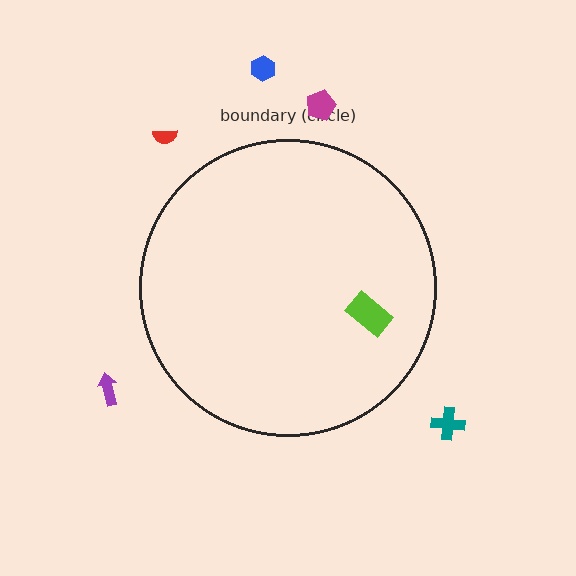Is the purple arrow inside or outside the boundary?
Outside.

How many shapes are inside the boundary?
1 inside, 5 outside.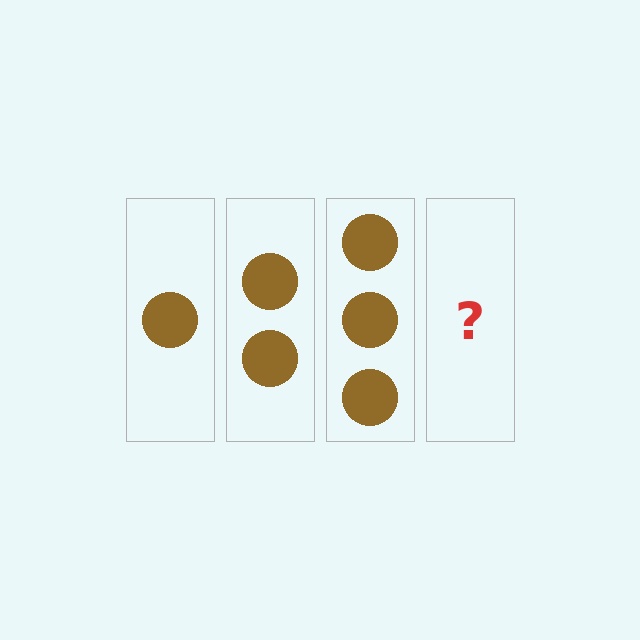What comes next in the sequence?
The next element should be 4 circles.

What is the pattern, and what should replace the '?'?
The pattern is that each step adds one more circle. The '?' should be 4 circles.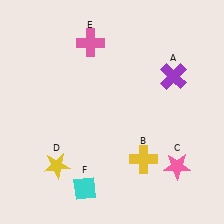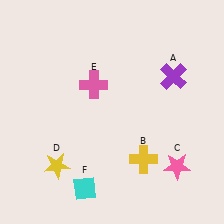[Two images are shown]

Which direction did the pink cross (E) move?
The pink cross (E) moved down.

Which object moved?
The pink cross (E) moved down.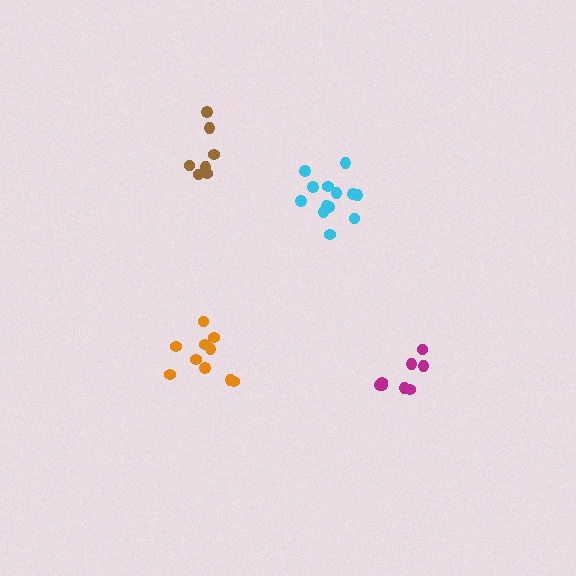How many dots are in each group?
Group 1: 8 dots, Group 2: 13 dots, Group 3: 10 dots, Group 4: 7 dots (38 total).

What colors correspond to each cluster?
The clusters are colored: magenta, cyan, orange, brown.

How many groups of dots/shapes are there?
There are 4 groups.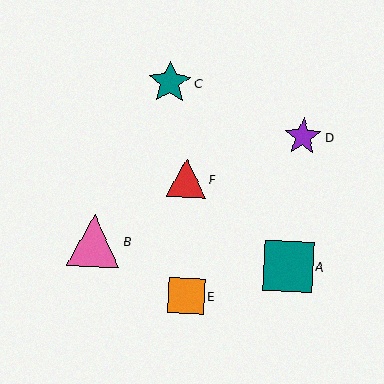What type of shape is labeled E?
Shape E is an orange square.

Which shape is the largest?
The pink triangle (labeled B) is the largest.